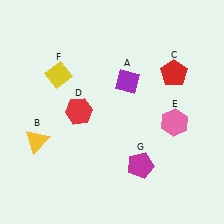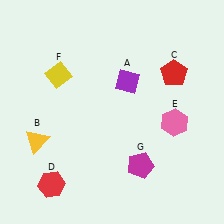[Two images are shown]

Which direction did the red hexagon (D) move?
The red hexagon (D) moved down.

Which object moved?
The red hexagon (D) moved down.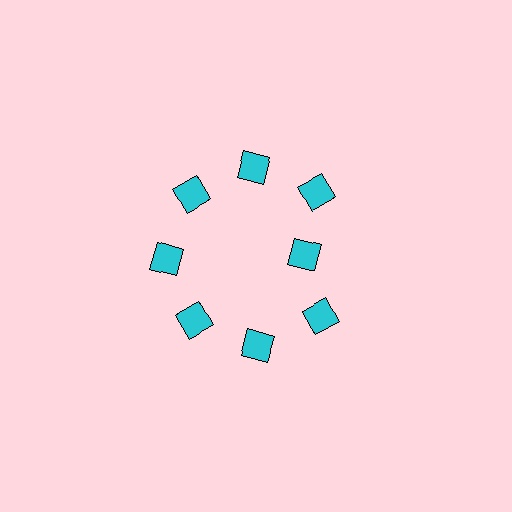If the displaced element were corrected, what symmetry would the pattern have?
It would have 8-fold rotational symmetry — the pattern would map onto itself every 45 degrees.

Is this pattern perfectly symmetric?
No. The 8 cyan diamonds are arranged in a ring, but one element near the 3 o'clock position is pulled inward toward the center, breaking the 8-fold rotational symmetry.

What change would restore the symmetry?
The symmetry would be restored by moving it outward, back onto the ring so that all 8 diamonds sit at equal angles and equal distance from the center.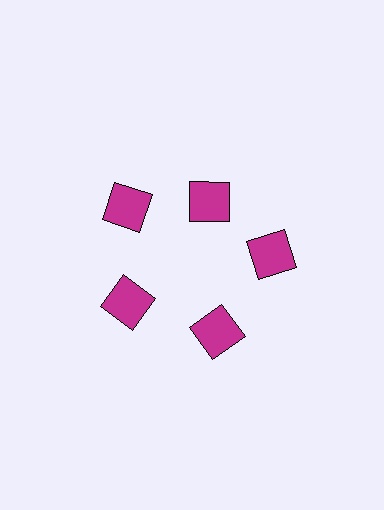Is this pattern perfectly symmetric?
No. The 5 magenta squares are arranged in a ring, but one element near the 1 o'clock position is pulled inward toward the center, breaking the 5-fold rotational symmetry.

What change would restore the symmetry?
The symmetry would be restored by moving it outward, back onto the ring so that all 5 squares sit at equal angles and equal distance from the center.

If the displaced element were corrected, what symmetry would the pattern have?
It would have 5-fold rotational symmetry — the pattern would map onto itself every 72 degrees.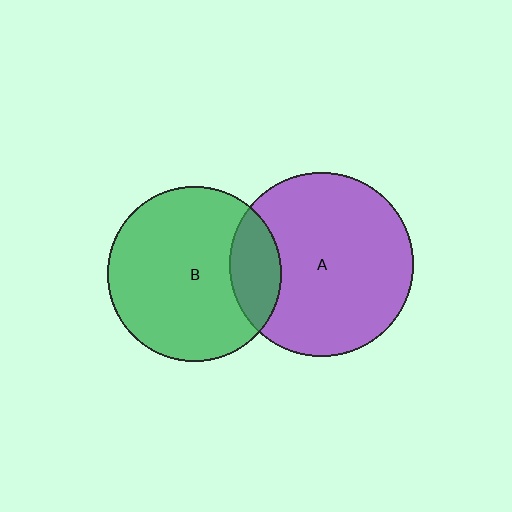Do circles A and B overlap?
Yes.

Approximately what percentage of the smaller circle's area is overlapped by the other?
Approximately 20%.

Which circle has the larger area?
Circle A (purple).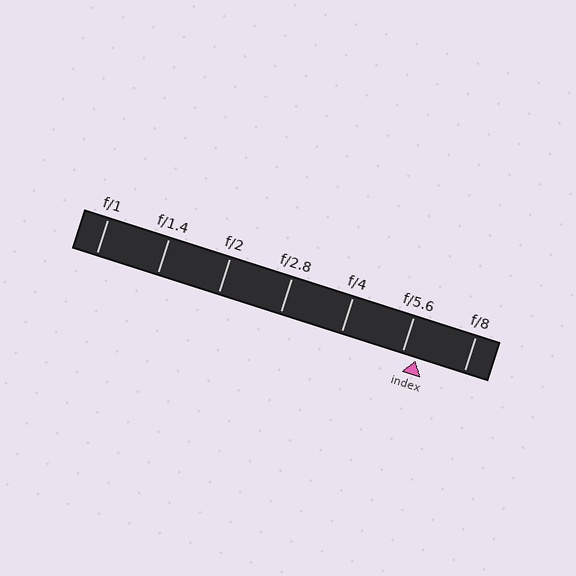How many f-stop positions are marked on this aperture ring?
There are 7 f-stop positions marked.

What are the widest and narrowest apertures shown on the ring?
The widest aperture shown is f/1 and the narrowest is f/8.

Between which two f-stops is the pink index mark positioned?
The index mark is between f/5.6 and f/8.